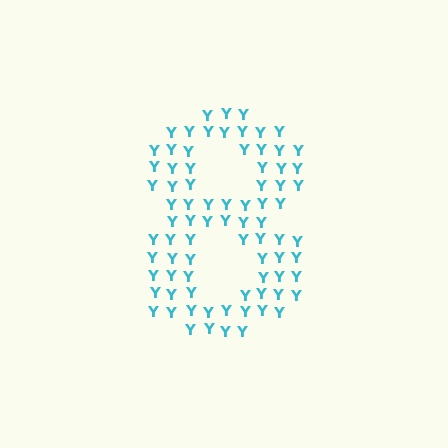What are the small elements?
The small elements are letter Y's.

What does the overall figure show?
The overall figure shows the digit 8.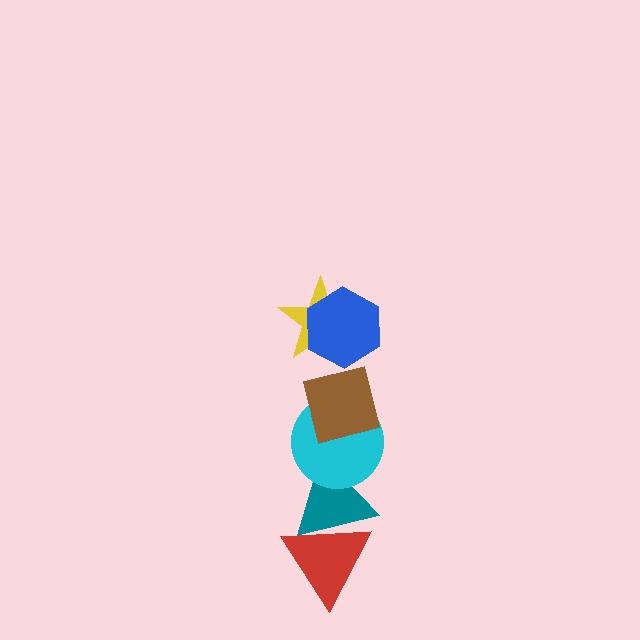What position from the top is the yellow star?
The yellow star is 2nd from the top.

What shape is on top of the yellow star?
The blue hexagon is on top of the yellow star.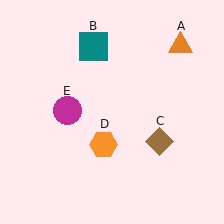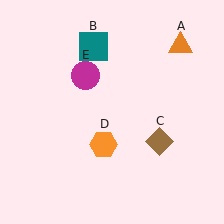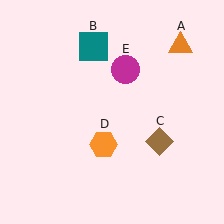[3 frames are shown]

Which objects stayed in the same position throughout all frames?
Orange triangle (object A) and teal square (object B) and brown diamond (object C) and orange hexagon (object D) remained stationary.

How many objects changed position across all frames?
1 object changed position: magenta circle (object E).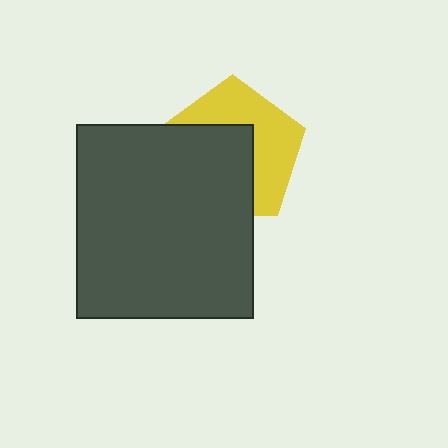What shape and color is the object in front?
The object in front is a dark gray rectangle.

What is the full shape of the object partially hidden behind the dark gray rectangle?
The partially hidden object is a yellow pentagon.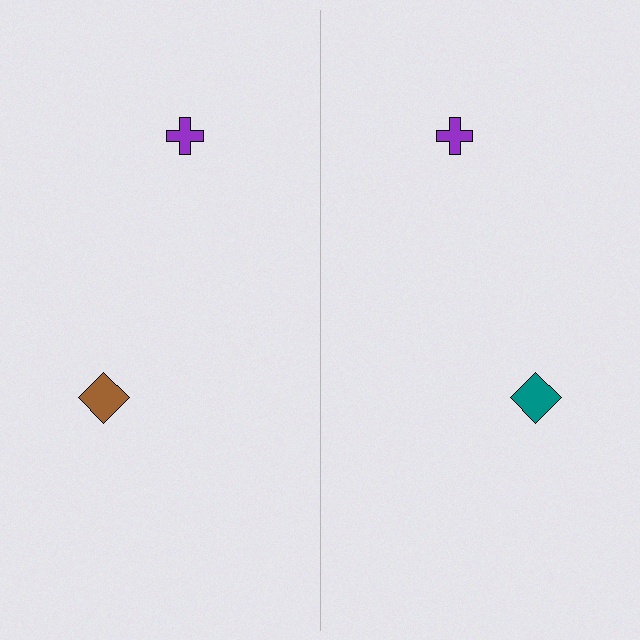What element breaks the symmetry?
The teal diamond on the right side breaks the symmetry — its mirror counterpart is brown.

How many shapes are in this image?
There are 4 shapes in this image.